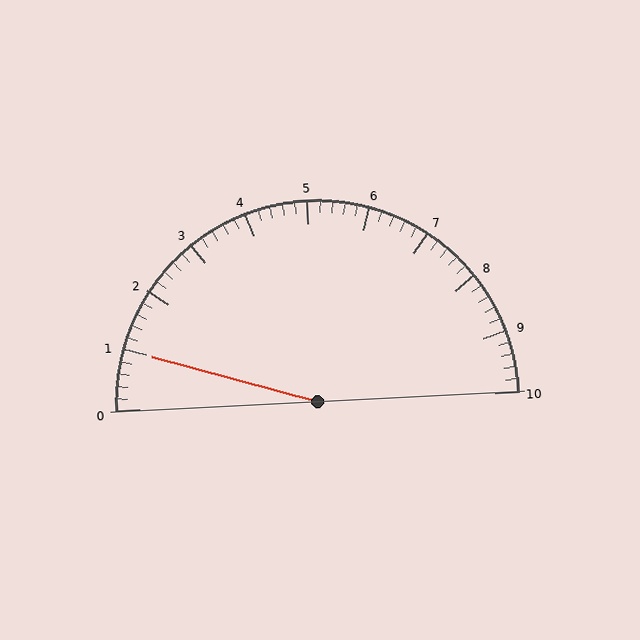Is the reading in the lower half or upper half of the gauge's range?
The reading is in the lower half of the range (0 to 10).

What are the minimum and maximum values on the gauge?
The gauge ranges from 0 to 10.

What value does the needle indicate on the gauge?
The needle indicates approximately 1.0.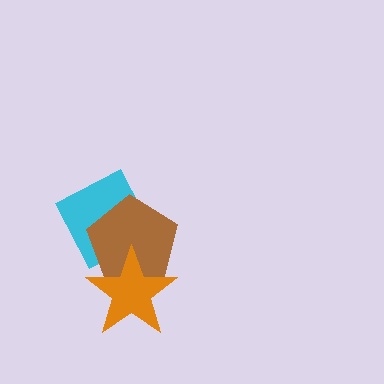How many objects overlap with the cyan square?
1 object overlaps with the cyan square.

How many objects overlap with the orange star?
1 object overlaps with the orange star.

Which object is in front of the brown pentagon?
The orange star is in front of the brown pentagon.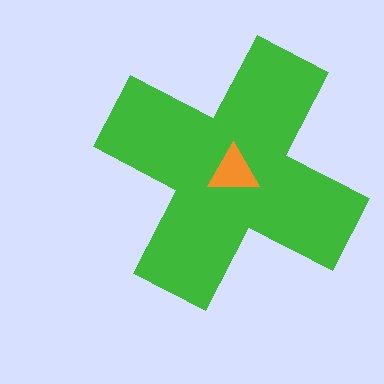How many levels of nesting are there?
2.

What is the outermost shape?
The green cross.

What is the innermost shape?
The orange triangle.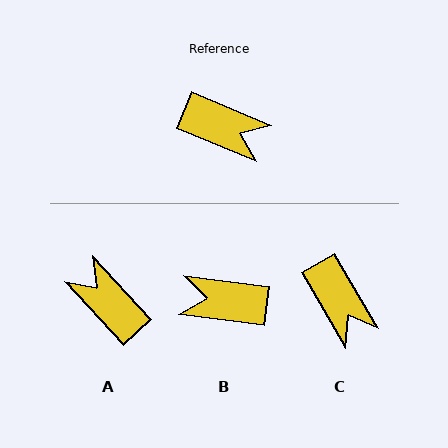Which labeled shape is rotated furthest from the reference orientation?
B, about 165 degrees away.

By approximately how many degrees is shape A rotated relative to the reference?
Approximately 155 degrees counter-clockwise.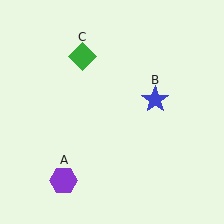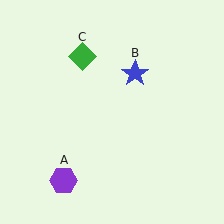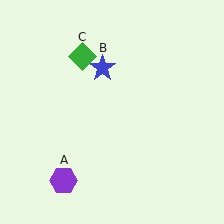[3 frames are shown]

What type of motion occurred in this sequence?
The blue star (object B) rotated counterclockwise around the center of the scene.